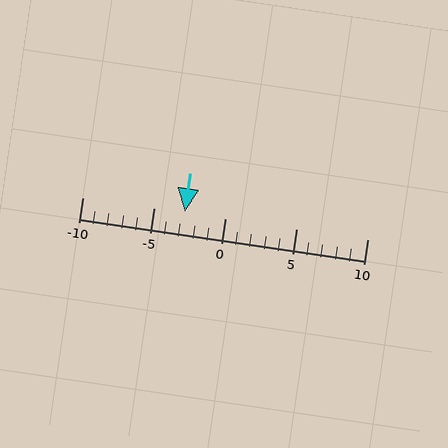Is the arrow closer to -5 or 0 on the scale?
The arrow is closer to -5.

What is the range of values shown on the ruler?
The ruler shows values from -10 to 10.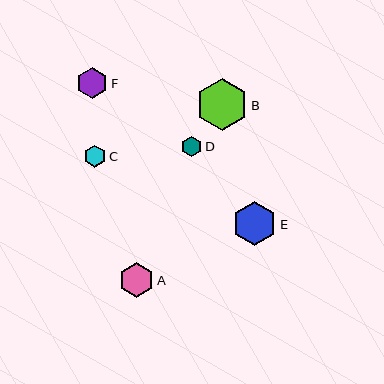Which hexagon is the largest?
Hexagon B is the largest with a size of approximately 51 pixels.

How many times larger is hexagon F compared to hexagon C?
Hexagon F is approximately 1.4 times the size of hexagon C.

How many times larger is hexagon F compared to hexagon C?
Hexagon F is approximately 1.4 times the size of hexagon C.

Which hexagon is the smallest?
Hexagon D is the smallest with a size of approximately 20 pixels.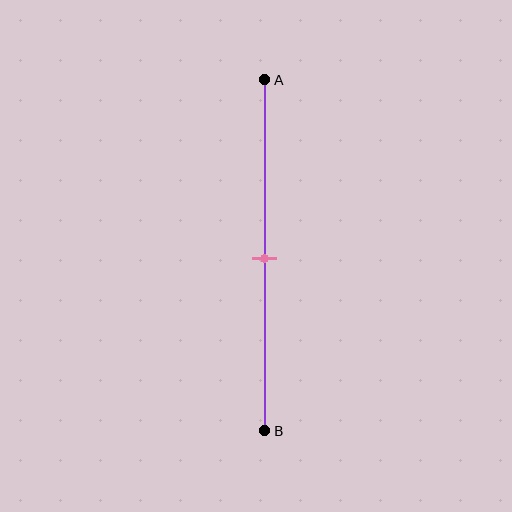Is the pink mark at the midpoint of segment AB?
Yes, the mark is approximately at the midpoint.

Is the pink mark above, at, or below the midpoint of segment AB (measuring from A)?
The pink mark is approximately at the midpoint of segment AB.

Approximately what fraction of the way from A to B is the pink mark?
The pink mark is approximately 50% of the way from A to B.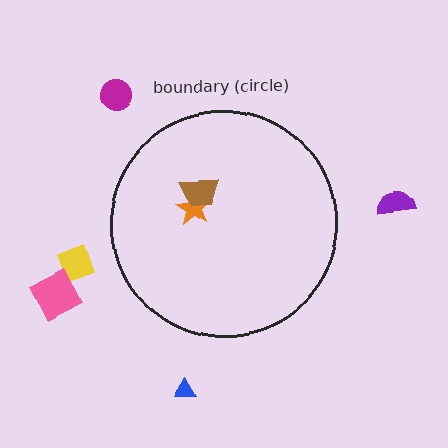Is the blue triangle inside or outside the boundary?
Outside.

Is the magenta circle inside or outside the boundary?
Outside.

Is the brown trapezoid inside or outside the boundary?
Inside.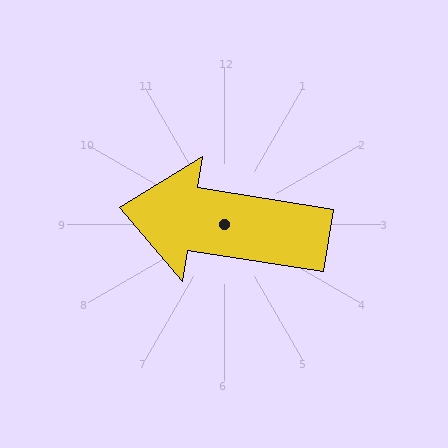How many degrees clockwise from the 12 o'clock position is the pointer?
Approximately 279 degrees.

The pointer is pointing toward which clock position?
Roughly 9 o'clock.